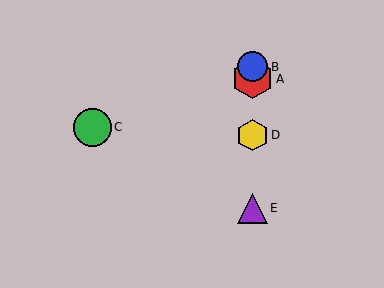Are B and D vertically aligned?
Yes, both are at x≈252.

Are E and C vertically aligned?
No, E is at x≈252 and C is at x≈92.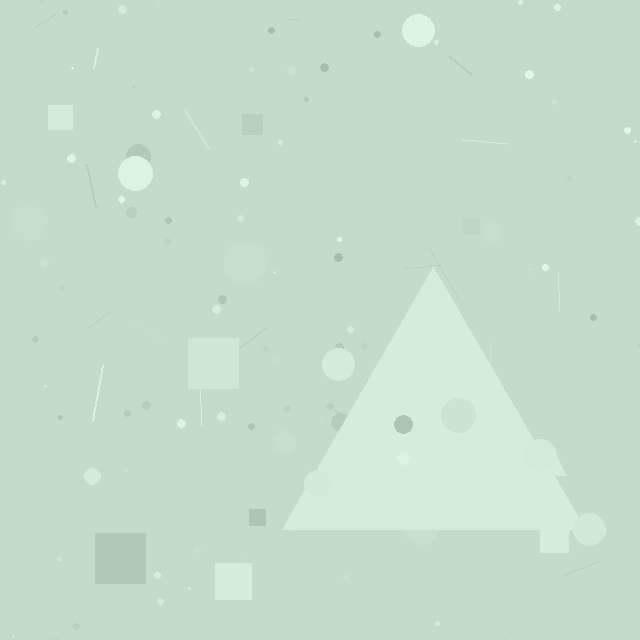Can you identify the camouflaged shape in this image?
The camouflaged shape is a triangle.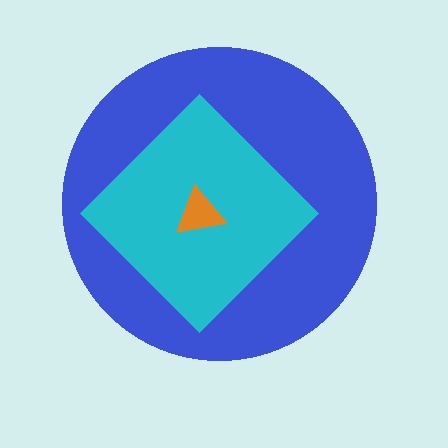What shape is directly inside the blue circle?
The cyan diamond.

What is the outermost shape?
The blue circle.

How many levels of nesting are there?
3.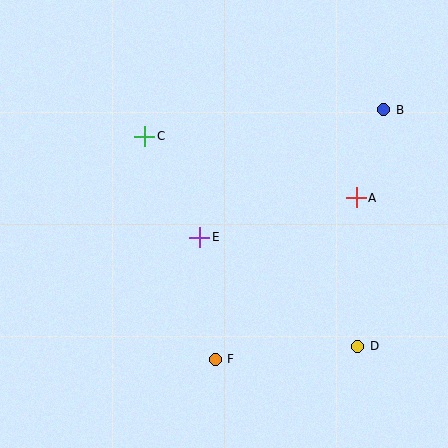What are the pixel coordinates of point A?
Point A is at (356, 198).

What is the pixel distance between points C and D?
The distance between C and D is 299 pixels.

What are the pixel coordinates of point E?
Point E is at (200, 237).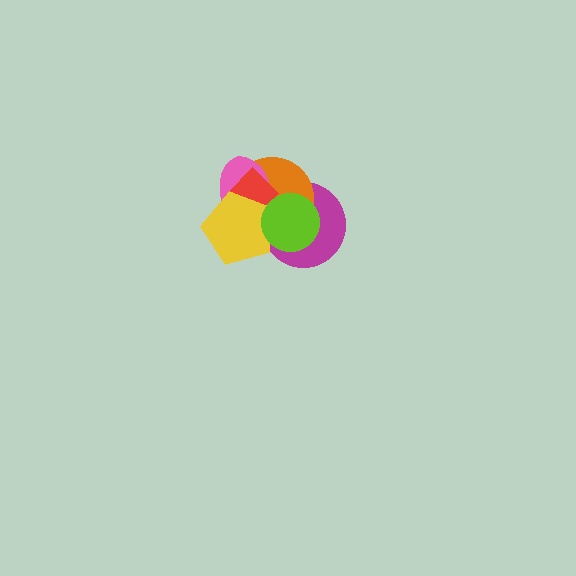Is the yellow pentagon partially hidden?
Yes, it is partially covered by another shape.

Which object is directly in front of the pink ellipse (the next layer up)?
The red diamond is directly in front of the pink ellipse.